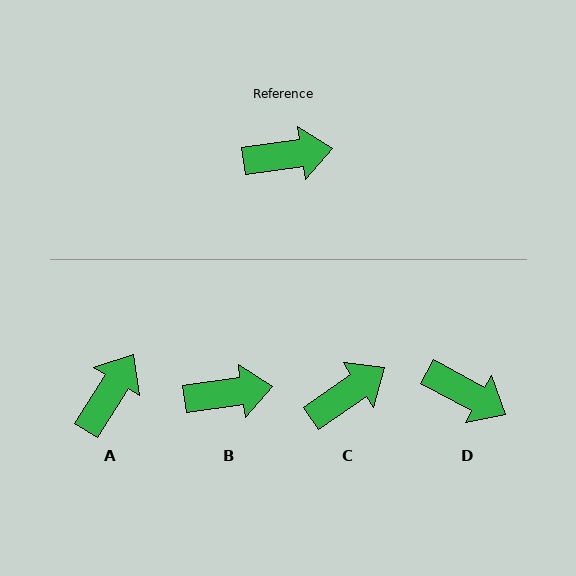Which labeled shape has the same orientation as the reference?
B.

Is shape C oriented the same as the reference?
No, it is off by about 27 degrees.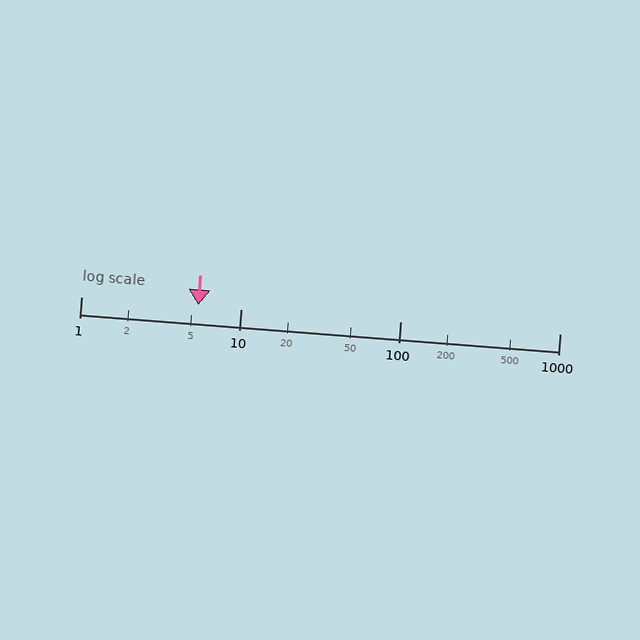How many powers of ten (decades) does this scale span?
The scale spans 3 decades, from 1 to 1000.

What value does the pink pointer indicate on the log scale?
The pointer indicates approximately 5.4.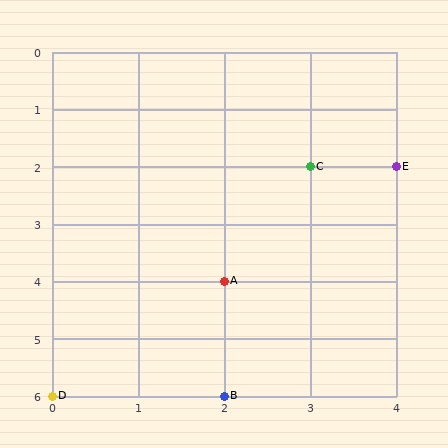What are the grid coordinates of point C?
Point C is at grid coordinates (3, 2).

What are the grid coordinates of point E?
Point E is at grid coordinates (4, 2).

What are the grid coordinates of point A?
Point A is at grid coordinates (2, 4).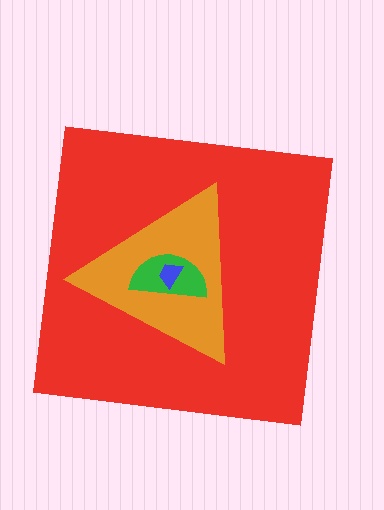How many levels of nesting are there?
4.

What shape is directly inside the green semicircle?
The blue trapezoid.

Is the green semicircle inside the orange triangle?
Yes.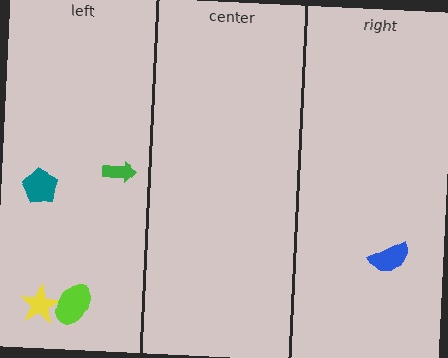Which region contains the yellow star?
The left region.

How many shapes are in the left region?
4.